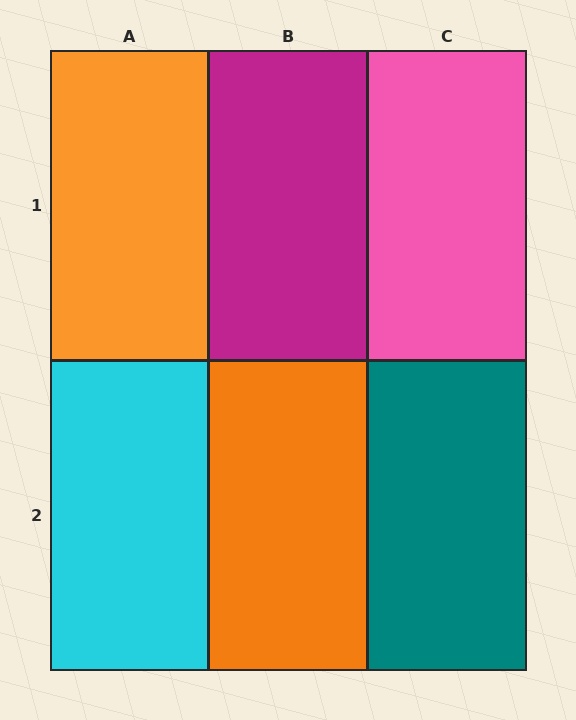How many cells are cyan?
1 cell is cyan.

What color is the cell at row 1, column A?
Orange.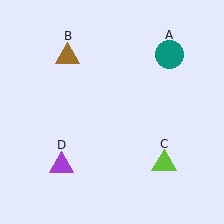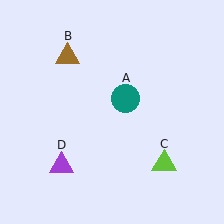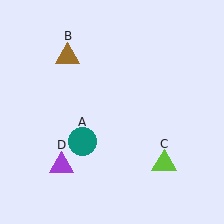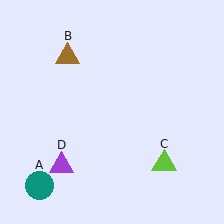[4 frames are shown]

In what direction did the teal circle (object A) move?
The teal circle (object A) moved down and to the left.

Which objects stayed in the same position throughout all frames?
Brown triangle (object B) and lime triangle (object C) and purple triangle (object D) remained stationary.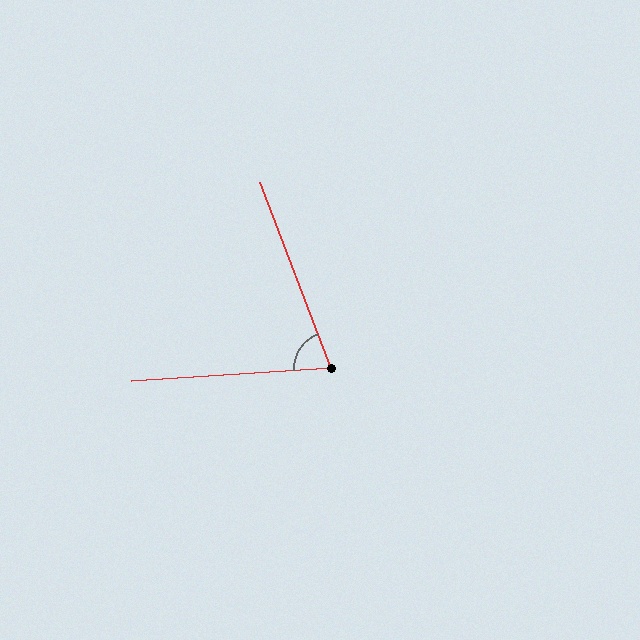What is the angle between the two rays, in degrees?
Approximately 73 degrees.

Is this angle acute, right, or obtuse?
It is acute.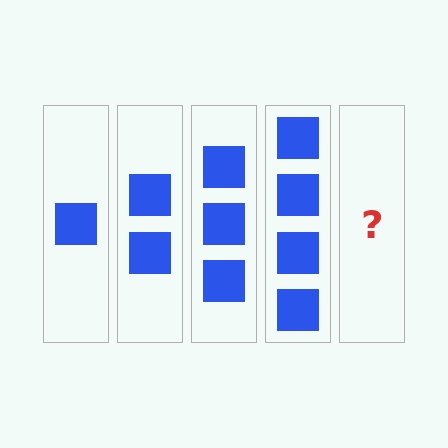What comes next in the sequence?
The next element should be 5 squares.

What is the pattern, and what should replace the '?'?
The pattern is that each step adds one more square. The '?' should be 5 squares.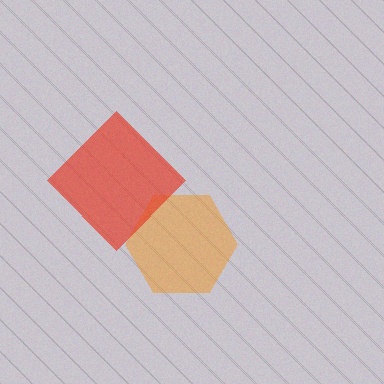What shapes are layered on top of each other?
The layered shapes are: an orange hexagon, a red diamond.